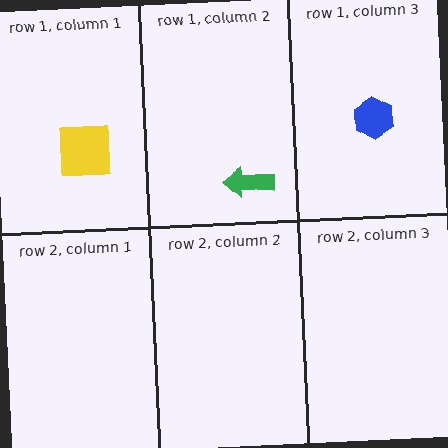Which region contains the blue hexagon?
The row 1, column 3 region.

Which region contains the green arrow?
The row 1, column 2 region.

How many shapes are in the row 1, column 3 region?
1.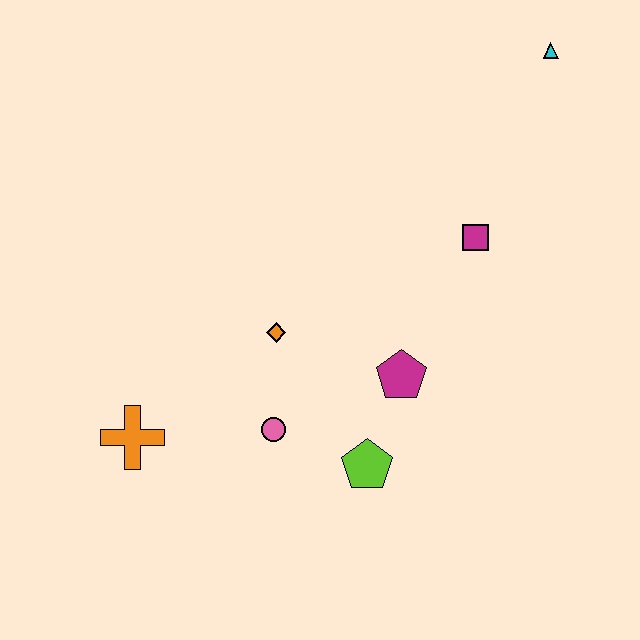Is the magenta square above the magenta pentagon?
Yes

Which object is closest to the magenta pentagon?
The lime pentagon is closest to the magenta pentagon.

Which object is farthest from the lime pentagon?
The cyan triangle is farthest from the lime pentagon.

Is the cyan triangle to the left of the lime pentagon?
No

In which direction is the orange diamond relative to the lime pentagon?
The orange diamond is above the lime pentagon.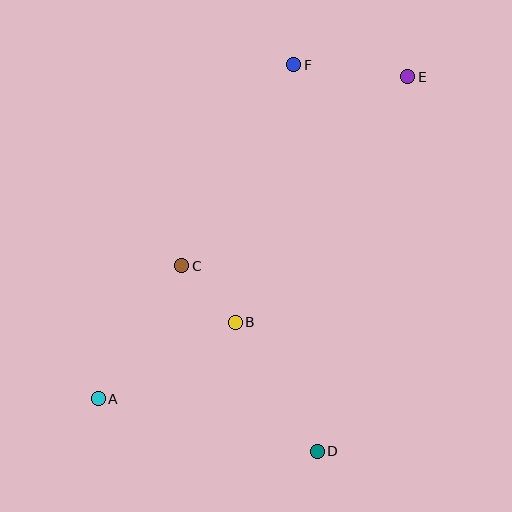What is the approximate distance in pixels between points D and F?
The distance between D and F is approximately 387 pixels.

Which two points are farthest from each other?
Points A and E are farthest from each other.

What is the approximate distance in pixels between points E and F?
The distance between E and F is approximately 114 pixels.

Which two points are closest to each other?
Points B and C are closest to each other.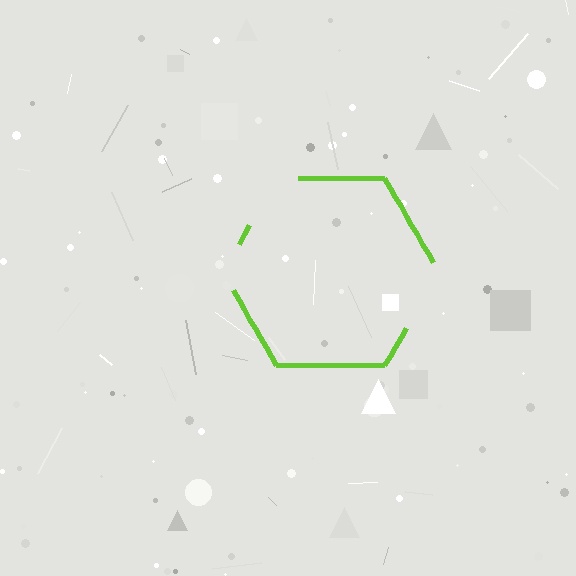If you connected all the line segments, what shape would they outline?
They would outline a hexagon.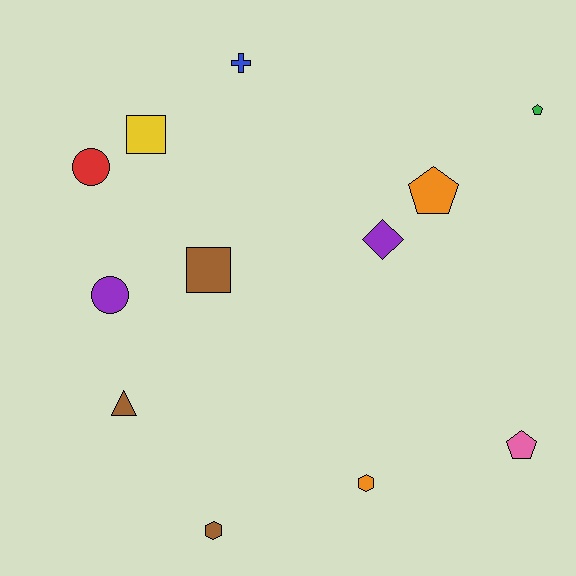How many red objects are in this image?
There is 1 red object.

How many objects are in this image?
There are 12 objects.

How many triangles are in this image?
There is 1 triangle.